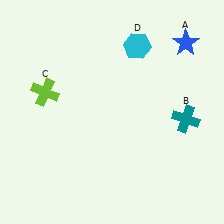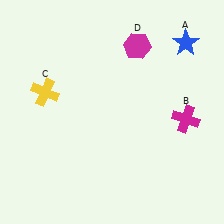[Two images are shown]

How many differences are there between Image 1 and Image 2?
There are 3 differences between the two images.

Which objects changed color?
B changed from teal to magenta. C changed from lime to yellow. D changed from cyan to magenta.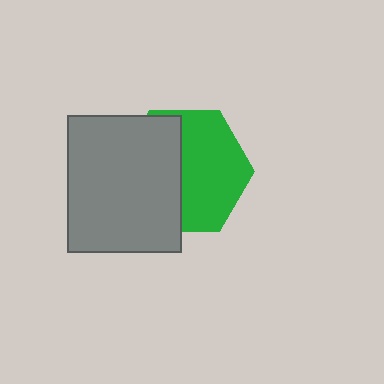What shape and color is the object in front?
The object in front is a gray rectangle.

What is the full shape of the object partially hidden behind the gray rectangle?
The partially hidden object is a green hexagon.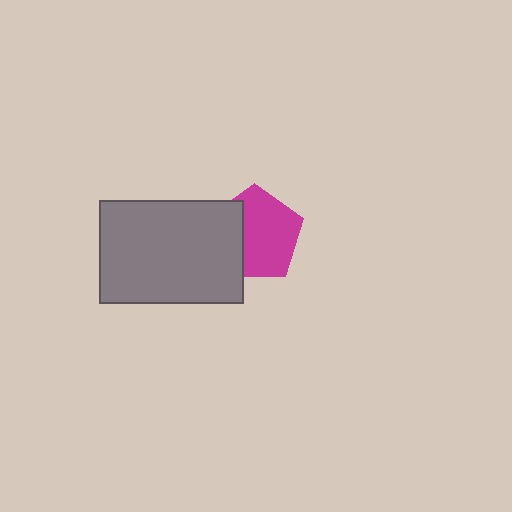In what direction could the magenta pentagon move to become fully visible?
The magenta pentagon could move right. That would shift it out from behind the gray rectangle entirely.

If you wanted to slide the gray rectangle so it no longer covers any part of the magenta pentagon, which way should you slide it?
Slide it left — that is the most direct way to separate the two shapes.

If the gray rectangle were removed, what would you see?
You would see the complete magenta pentagon.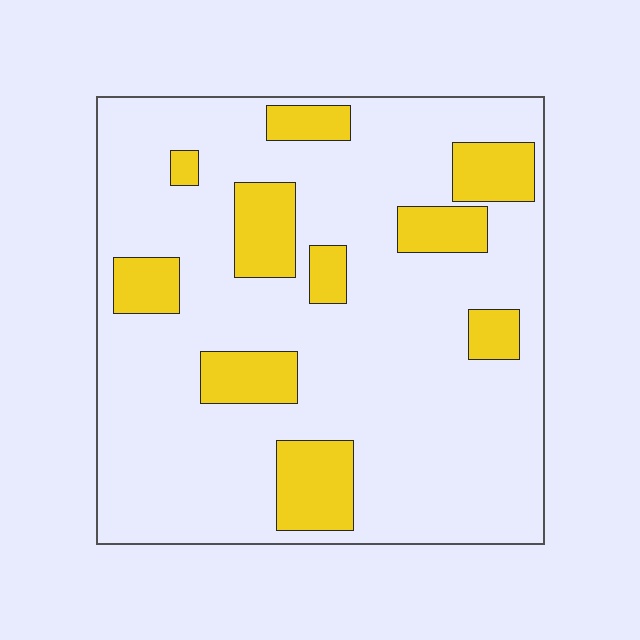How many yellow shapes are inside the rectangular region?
10.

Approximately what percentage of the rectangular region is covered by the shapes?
Approximately 20%.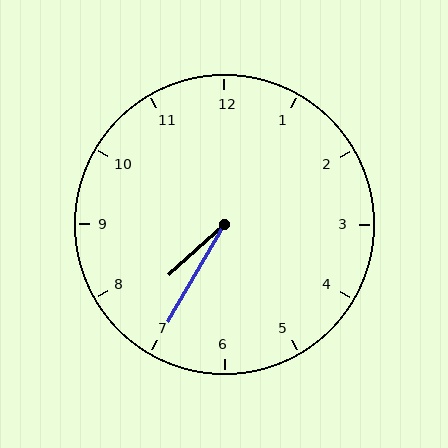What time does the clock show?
7:35.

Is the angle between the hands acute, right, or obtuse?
It is acute.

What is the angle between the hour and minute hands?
Approximately 18 degrees.